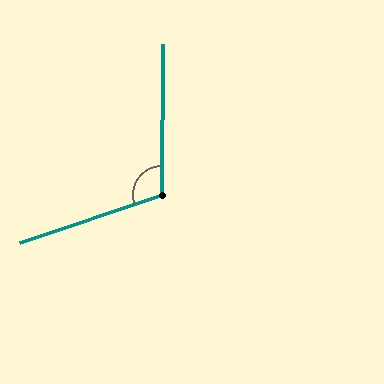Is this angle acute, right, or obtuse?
It is obtuse.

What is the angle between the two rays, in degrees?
Approximately 109 degrees.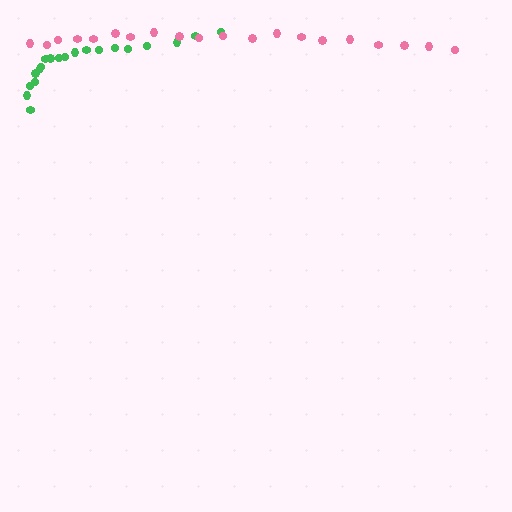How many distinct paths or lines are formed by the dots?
There are 2 distinct paths.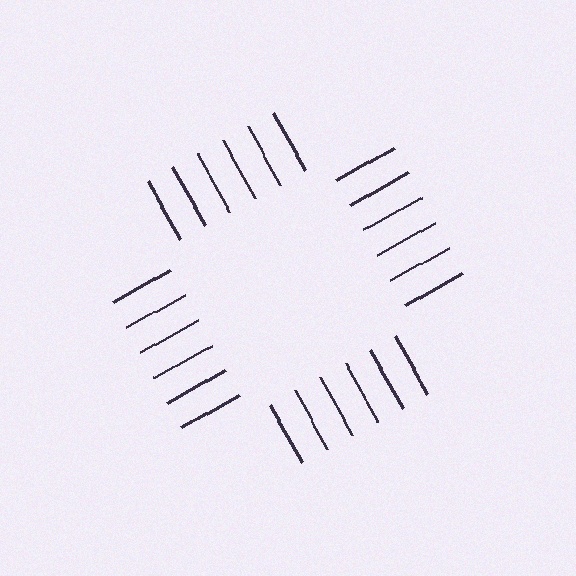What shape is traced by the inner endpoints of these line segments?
An illusory square — the line segments terminate on its edges but no continuous stroke is drawn.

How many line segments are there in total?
24 — 6 along each of the 4 edges.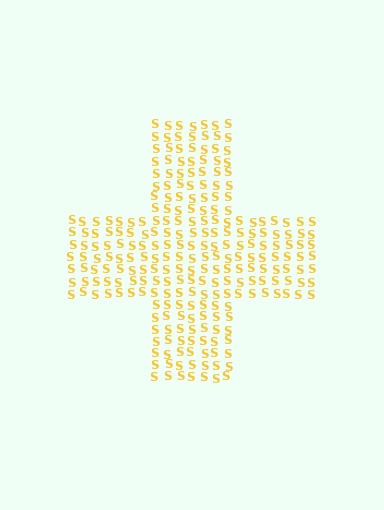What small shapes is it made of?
It is made of small letter S's.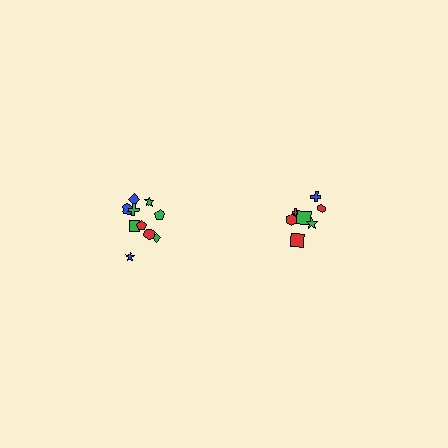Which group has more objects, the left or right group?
The left group.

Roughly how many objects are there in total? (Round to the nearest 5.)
Roughly 15 objects in total.